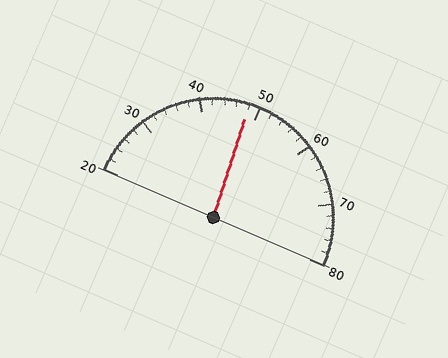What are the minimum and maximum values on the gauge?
The gauge ranges from 20 to 80.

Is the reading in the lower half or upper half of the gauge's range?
The reading is in the lower half of the range (20 to 80).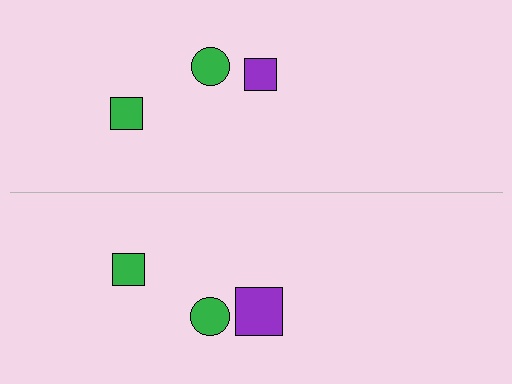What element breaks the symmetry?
The purple square on the bottom side has a different size than its mirror counterpart.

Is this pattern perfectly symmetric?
No, the pattern is not perfectly symmetric. The purple square on the bottom side has a different size than its mirror counterpart.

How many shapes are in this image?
There are 6 shapes in this image.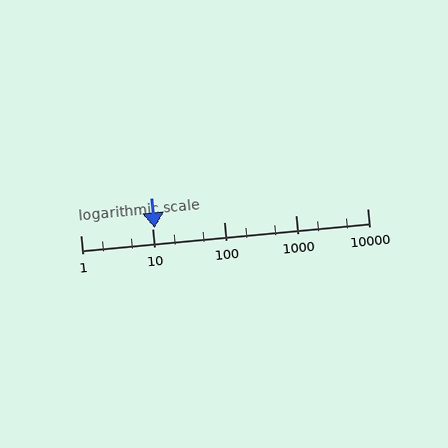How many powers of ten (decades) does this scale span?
The scale spans 4 decades, from 1 to 10000.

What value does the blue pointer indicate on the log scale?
The pointer indicates approximately 11.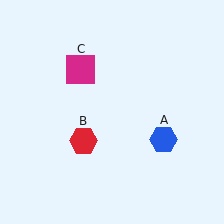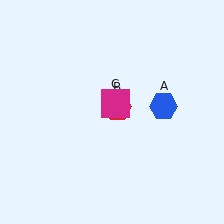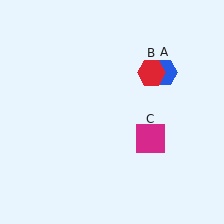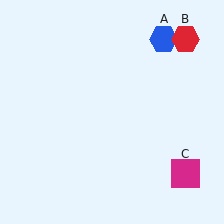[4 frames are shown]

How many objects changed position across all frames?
3 objects changed position: blue hexagon (object A), red hexagon (object B), magenta square (object C).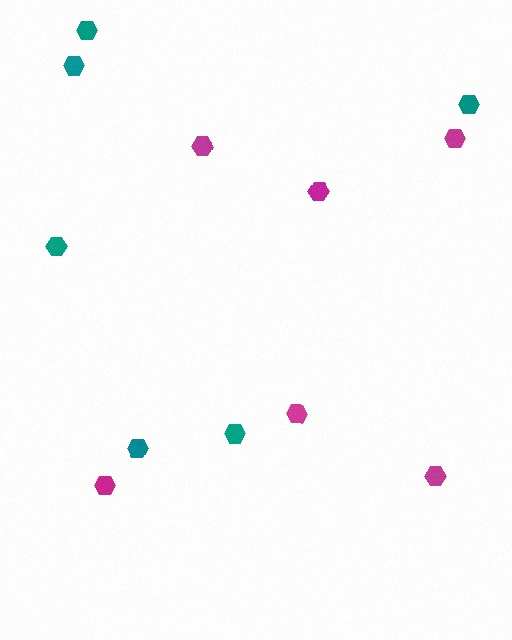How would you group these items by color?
There are 2 groups: one group of magenta hexagons (6) and one group of teal hexagons (6).